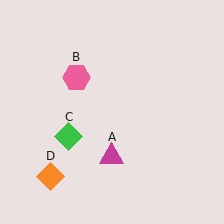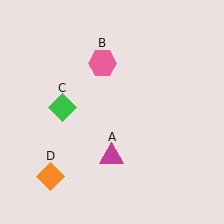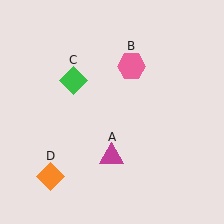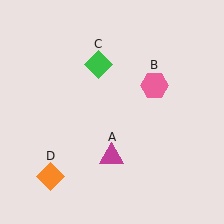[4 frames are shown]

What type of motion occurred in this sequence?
The pink hexagon (object B), green diamond (object C) rotated clockwise around the center of the scene.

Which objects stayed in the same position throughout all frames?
Magenta triangle (object A) and orange diamond (object D) remained stationary.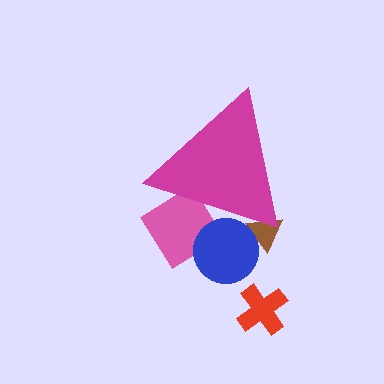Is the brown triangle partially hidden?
Yes, the brown triangle is partially hidden behind the magenta triangle.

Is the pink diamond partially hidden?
Yes, the pink diamond is partially hidden behind the magenta triangle.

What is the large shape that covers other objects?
A magenta triangle.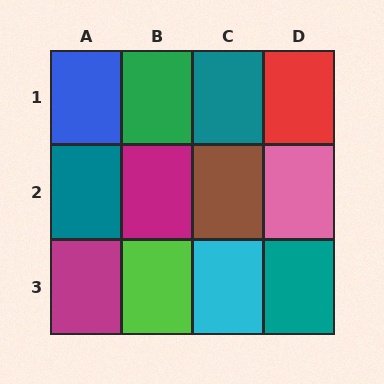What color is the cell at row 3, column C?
Cyan.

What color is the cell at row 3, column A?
Magenta.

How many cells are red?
1 cell is red.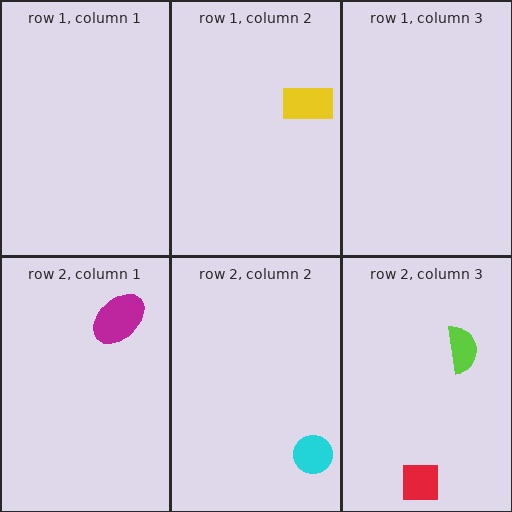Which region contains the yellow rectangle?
The row 1, column 2 region.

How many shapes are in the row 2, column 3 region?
2.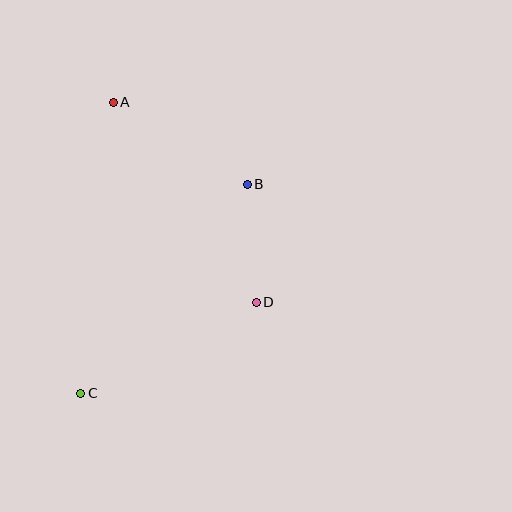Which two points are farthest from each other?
Points A and C are farthest from each other.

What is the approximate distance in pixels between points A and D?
The distance between A and D is approximately 246 pixels.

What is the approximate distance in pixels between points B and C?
The distance between B and C is approximately 267 pixels.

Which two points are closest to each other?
Points B and D are closest to each other.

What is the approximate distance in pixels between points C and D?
The distance between C and D is approximately 197 pixels.